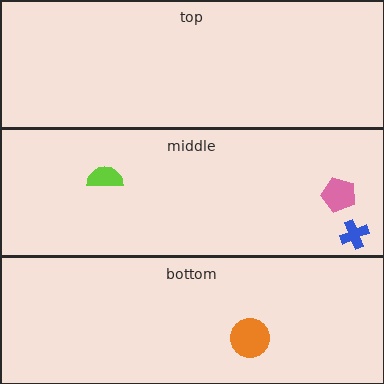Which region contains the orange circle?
The bottom region.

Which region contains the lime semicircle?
The middle region.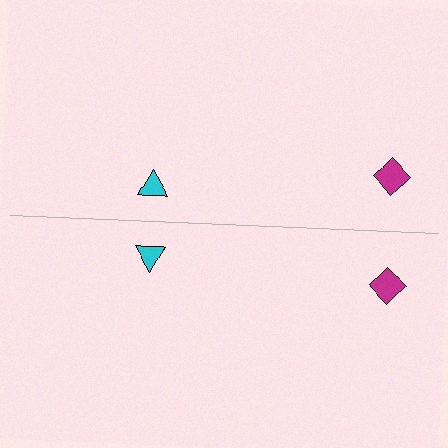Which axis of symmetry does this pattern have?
The pattern has a horizontal axis of symmetry running through the center of the image.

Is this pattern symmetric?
Yes, this pattern has bilateral (reflection) symmetry.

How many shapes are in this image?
There are 4 shapes in this image.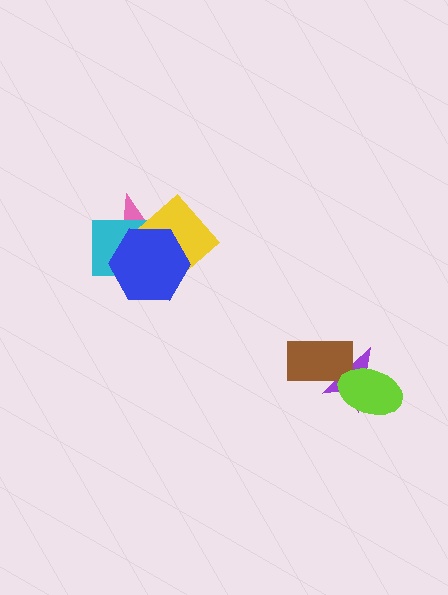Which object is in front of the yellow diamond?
The blue hexagon is in front of the yellow diamond.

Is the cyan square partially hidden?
Yes, it is partially covered by another shape.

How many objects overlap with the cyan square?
2 objects overlap with the cyan square.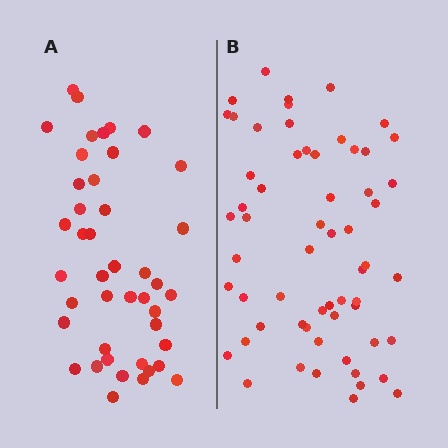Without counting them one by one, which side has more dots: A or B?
Region B (the right region) has more dots.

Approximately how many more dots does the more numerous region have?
Region B has approximately 15 more dots than region A.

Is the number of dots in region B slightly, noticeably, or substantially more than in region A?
Region B has noticeably more, but not dramatically so. The ratio is roughly 1.4 to 1.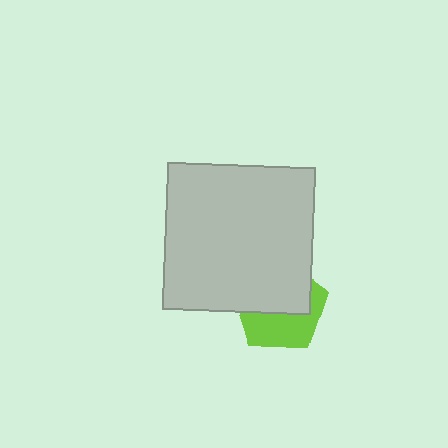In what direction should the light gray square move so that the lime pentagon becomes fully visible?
The light gray square should move up. That is the shortest direction to clear the overlap and leave the lime pentagon fully visible.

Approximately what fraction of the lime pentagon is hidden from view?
Roughly 54% of the lime pentagon is hidden behind the light gray square.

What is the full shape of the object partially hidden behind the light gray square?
The partially hidden object is a lime pentagon.